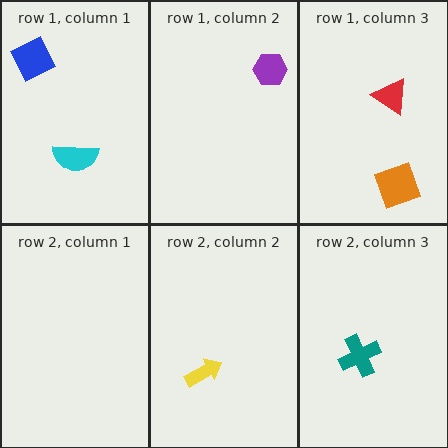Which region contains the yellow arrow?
The row 2, column 2 region.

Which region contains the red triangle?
The row 1, column 3 region.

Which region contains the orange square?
The row 1, column 3 region.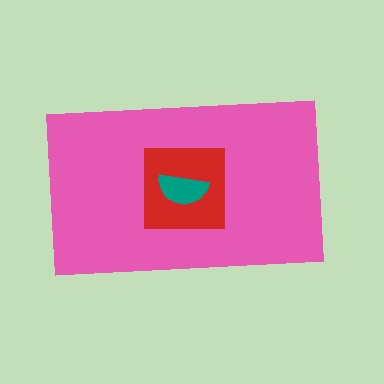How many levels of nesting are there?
3.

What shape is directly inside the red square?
The teal semicircle.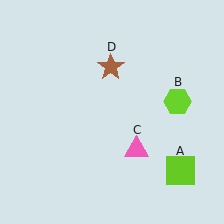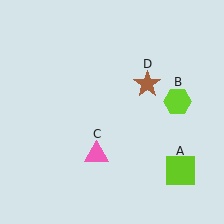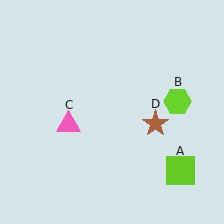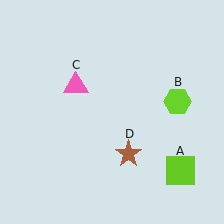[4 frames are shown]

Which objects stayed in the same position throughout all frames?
Lime square (object A) and lime hexagon (object B) remained stationary.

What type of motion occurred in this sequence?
The pink triangle (object C), brown star (object D) rotated clockwise around the center of the scene.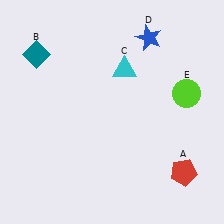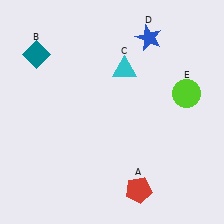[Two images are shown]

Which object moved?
The red pentagon (A) moved left.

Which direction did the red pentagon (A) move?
The red pentagon (A) moved left.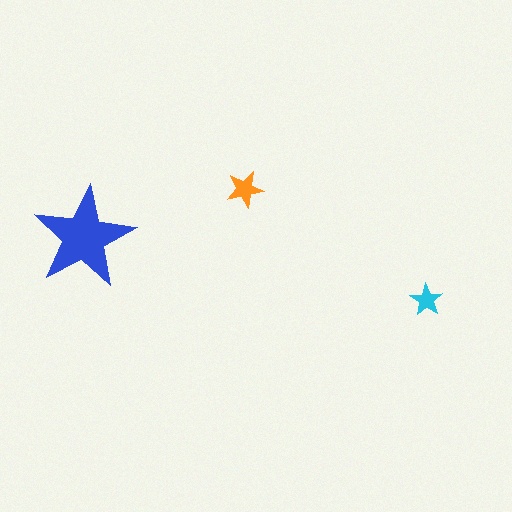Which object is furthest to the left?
The blue star is leftmost.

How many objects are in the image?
There are 3 objects in the image.